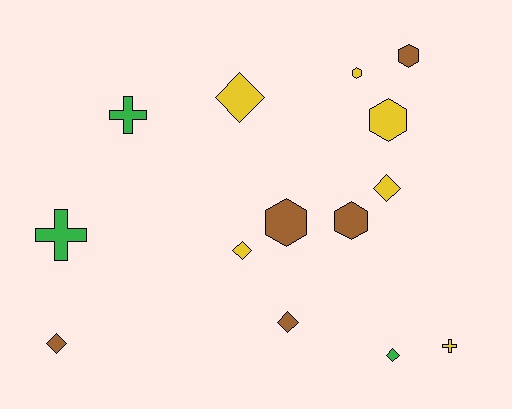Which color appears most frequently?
Yellow, with 6 objects.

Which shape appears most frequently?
Diamond, with 6 objects.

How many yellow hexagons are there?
There are 2 yellow hexagons.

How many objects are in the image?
There are 14 objects.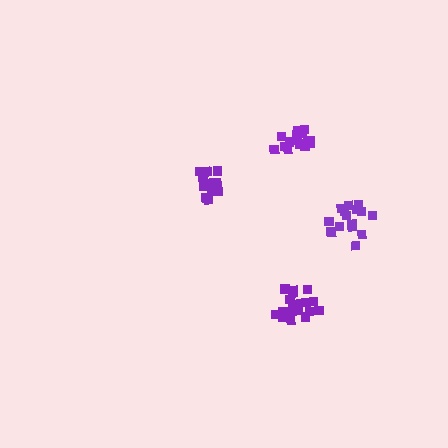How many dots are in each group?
Group 1: 19 dots, Group 2: 16 dots, Group 3: 16 dots, Group 4: 18 dots (69 total).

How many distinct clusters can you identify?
There are 4 distinct clusters.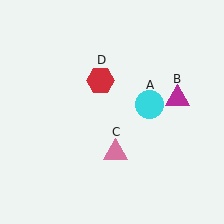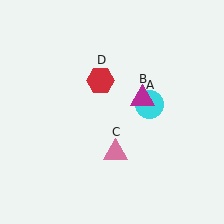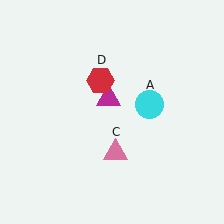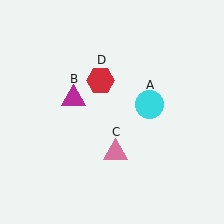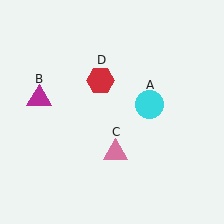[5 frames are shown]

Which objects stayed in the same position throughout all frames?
Cyan circle (object A) and pink triangle (object C) and red hexagon (object D) remained stationary.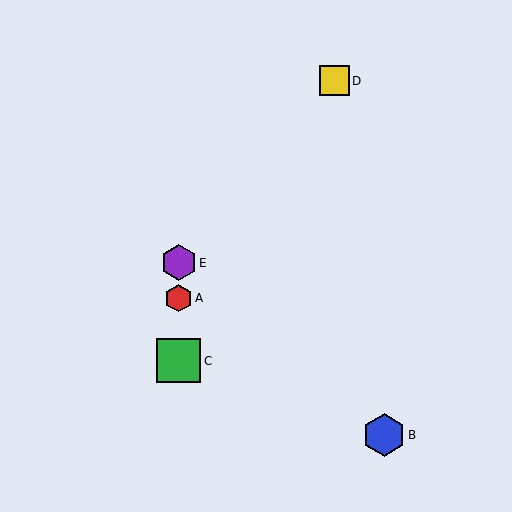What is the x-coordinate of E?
Object E is at x≈179.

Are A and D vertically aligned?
No, A is at x≈179 and D is at x≈334.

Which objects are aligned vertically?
Objects A, C, E are aligned vertically.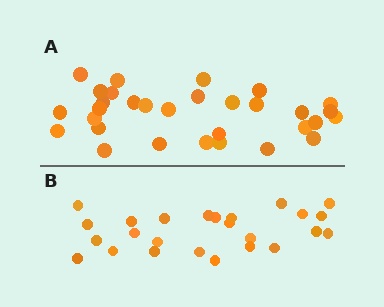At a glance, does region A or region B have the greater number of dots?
Region A (the top region) has more dots.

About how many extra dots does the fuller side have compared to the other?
Region A has about 6 more dots than region B.